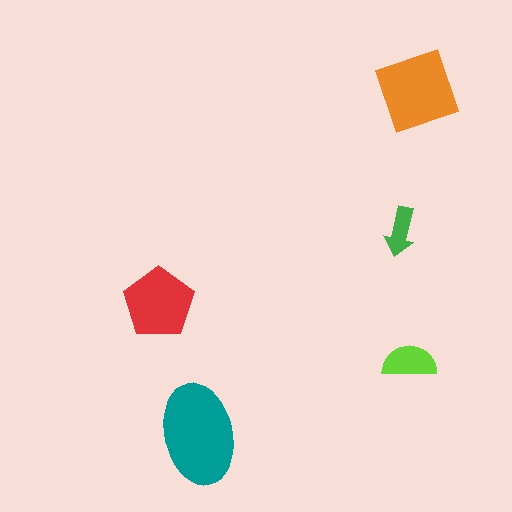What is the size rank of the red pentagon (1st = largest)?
3rd.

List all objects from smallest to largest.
The green arrow, the lime semicircle, the red pentagon, the orange diamond, the teal ellipse.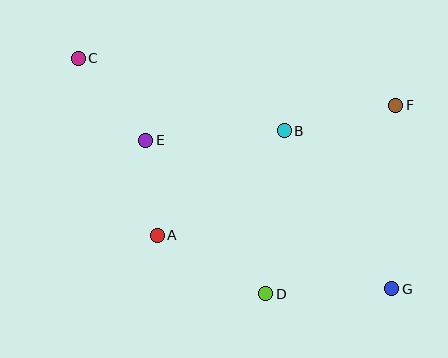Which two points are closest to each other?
Points A and E are closest to each other.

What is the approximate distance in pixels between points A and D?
The distance between A and D is approximately 123 pixels.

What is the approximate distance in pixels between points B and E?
The distance between B and E is approximately 139 pixels.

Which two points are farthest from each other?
Points C and G are farthest from each other.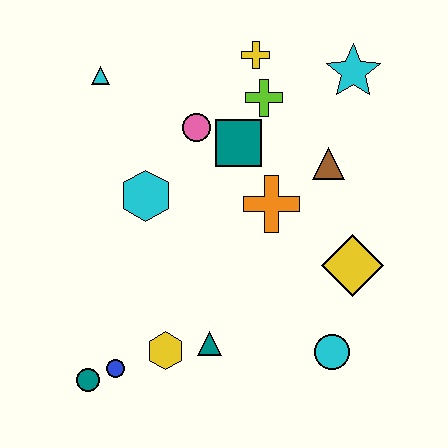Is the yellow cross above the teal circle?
Yes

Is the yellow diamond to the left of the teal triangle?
No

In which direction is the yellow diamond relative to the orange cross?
The yellow diamond is to the right of the orange cross.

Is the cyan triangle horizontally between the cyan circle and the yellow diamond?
No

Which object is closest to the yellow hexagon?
The teal triangle is closest to the yellow hexagon.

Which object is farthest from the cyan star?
The teal circle is farthest from the cyan star.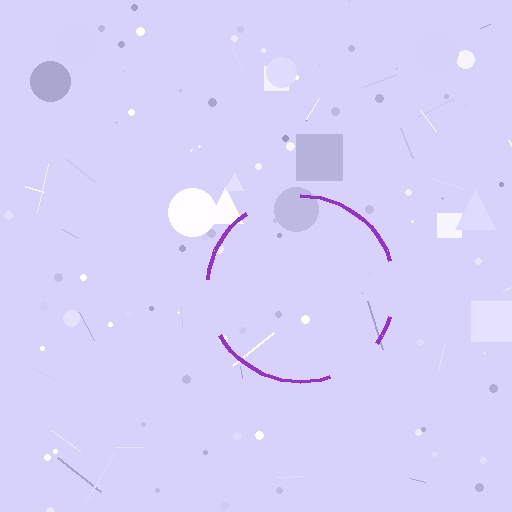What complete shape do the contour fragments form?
The contour fragments form a circle.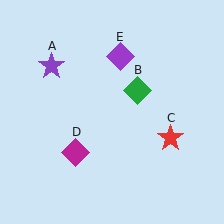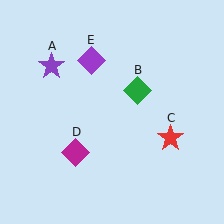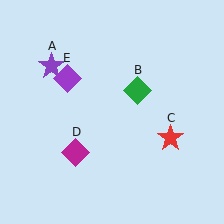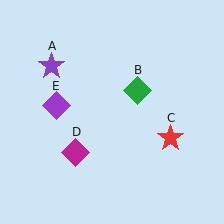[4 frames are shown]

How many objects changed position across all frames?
1 object changed position: purple diamond (object E).